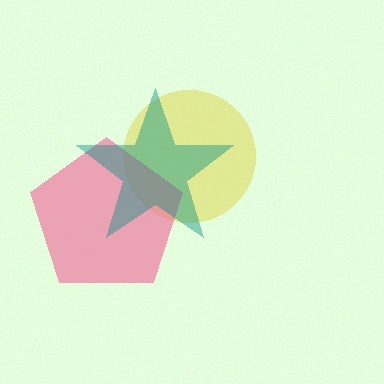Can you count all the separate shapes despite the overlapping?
Yes, there are 3 separate shapes.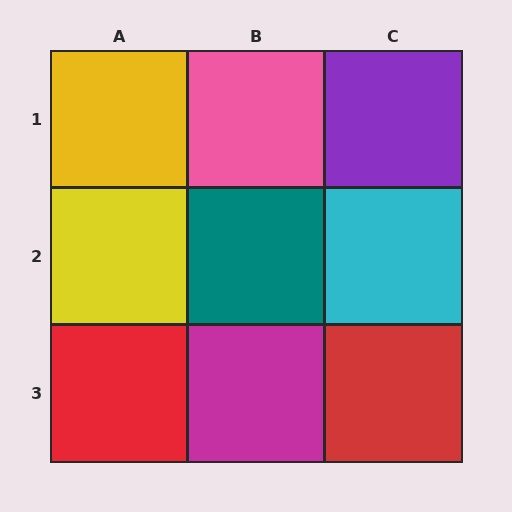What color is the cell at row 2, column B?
Teal.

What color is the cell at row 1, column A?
Yellow.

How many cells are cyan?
1 cell is cyan.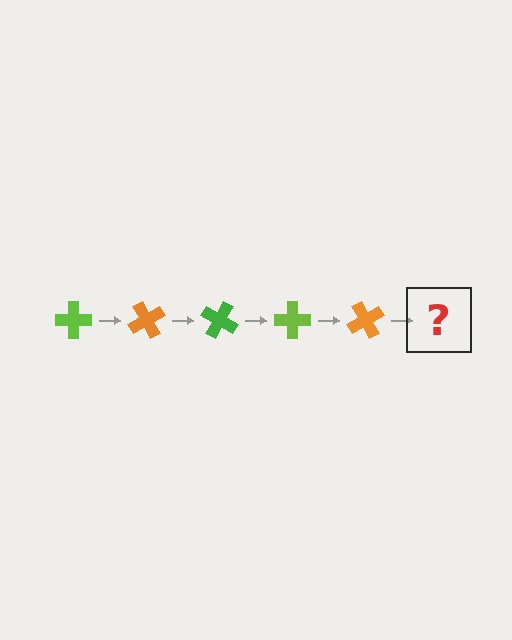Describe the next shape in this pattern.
It should be a green cross, rotated 300 degrees from the start.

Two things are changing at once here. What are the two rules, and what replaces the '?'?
The two rules are that it rotates 60 degrees each step and the color cycles through lime, orange, and green. The '?' should be a green cross, rotated 300 degrees from the start.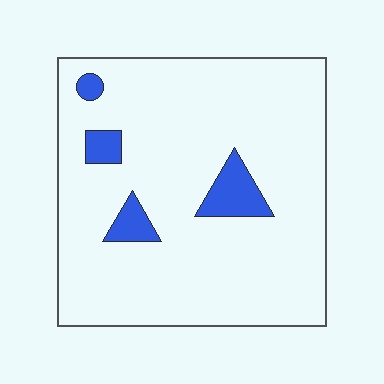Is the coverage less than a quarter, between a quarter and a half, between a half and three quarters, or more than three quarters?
Less than a quarter.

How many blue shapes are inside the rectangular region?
4.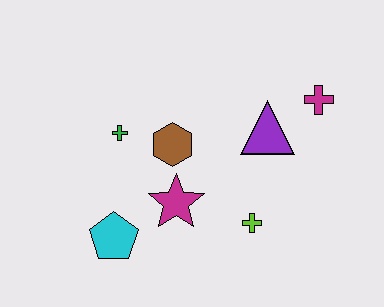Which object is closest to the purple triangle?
The magenta cross is closest to the purple triangle.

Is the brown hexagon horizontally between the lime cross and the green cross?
Yes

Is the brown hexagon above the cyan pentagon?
Yes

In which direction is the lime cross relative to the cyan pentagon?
The lime cross is to the right of the cyan pentagon.